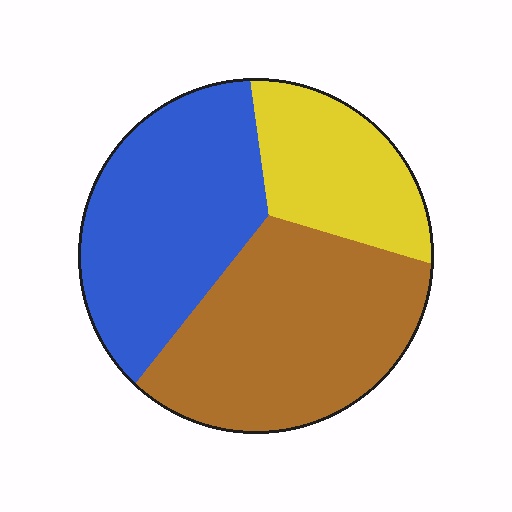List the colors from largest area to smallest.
From largest to smallest: brown, blue, yellow.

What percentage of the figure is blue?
Blue covers 37% of the figure.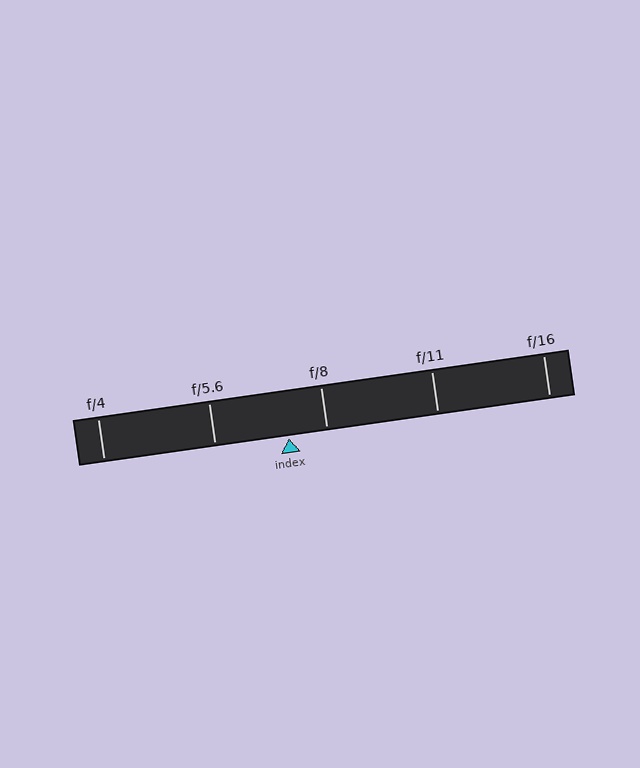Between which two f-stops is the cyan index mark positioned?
The index mark is between f/5.6 and f/8.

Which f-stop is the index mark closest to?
The index mark is closest to f/8.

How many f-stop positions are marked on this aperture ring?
There are 5 f-stop positions marked.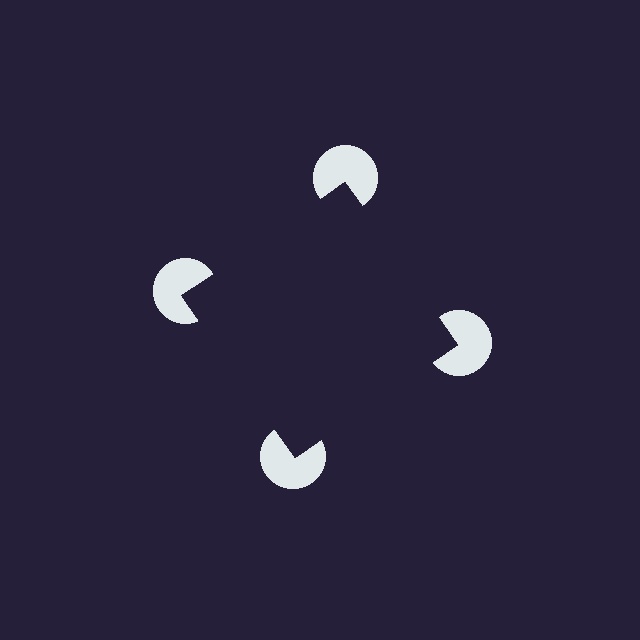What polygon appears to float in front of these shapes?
An illusory square — its edges are inferred from the aligned wedge cuts in the pac-man discs, not physically drawn.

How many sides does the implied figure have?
4 sides.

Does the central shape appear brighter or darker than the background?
It typically appears slightly darker than the background, even though no actual brightness change is drawn.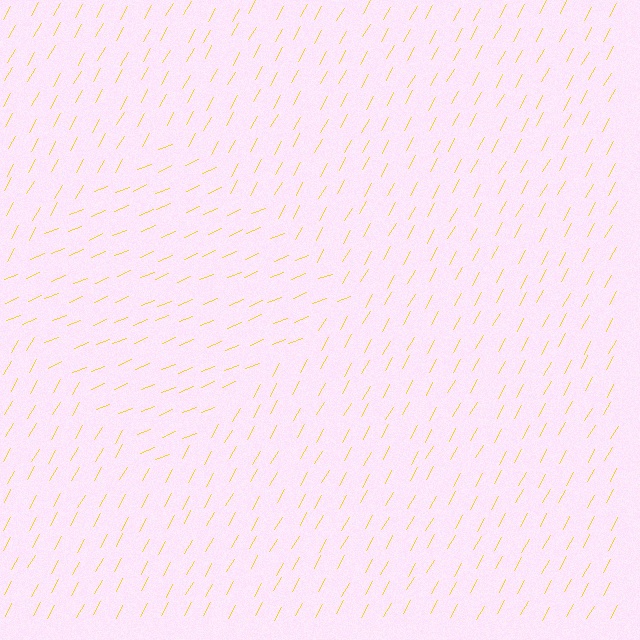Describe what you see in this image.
The image is filled with small yellow line segments. A diamond region in the image has lines oriented differently from the surrounding lines, creating a visible texture boundary.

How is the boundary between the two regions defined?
The boundary is defined purely by a change in line orientation (approximately 38 degrees difference). All lines are the same color and thickness.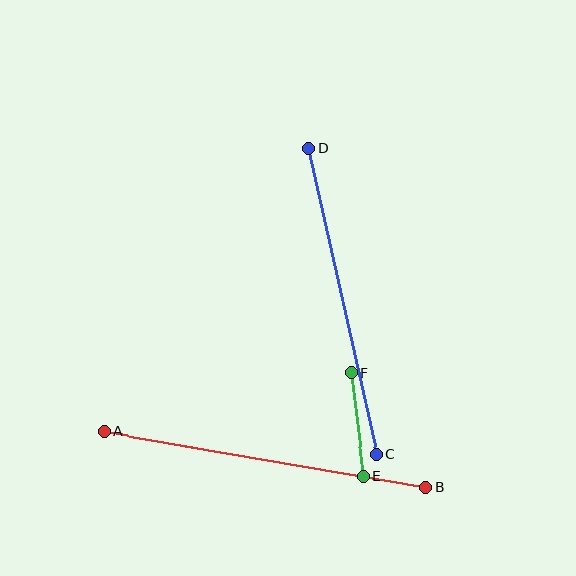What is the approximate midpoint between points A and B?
The midpoint is at approximately (265, 460) pixels.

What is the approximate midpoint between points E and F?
The midpoint is at approximately (357, 425) pixels.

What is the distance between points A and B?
The distance is approximately 328 pixels.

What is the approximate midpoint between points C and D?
The midpoint is at approximately (343, 301) pixels.